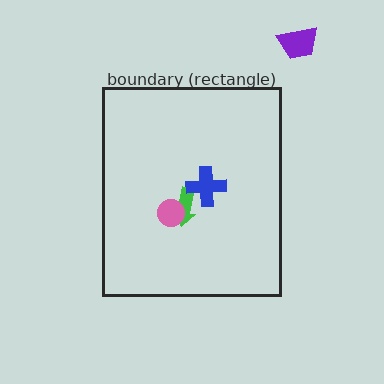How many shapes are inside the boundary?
3 inside, 1 outside.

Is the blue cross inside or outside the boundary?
Inside.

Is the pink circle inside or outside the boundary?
Inside.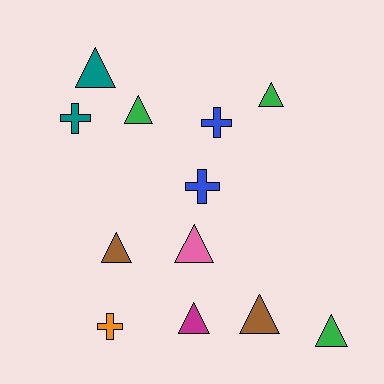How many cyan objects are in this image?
There are no cyan objects.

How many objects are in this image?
There are 12 objects.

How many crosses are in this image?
There are 4 crosses.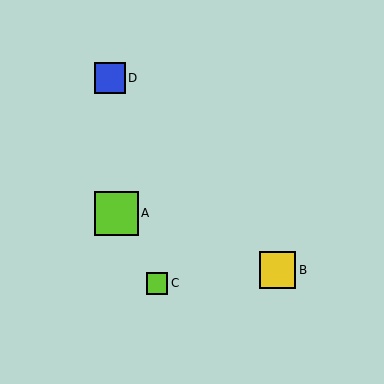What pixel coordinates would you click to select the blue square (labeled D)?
Click at (110, 78) to select the blue square D.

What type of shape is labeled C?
Shape C is a lime square.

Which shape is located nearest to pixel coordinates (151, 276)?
The lime square (labeled C) at (157, 283) is nearest to that location.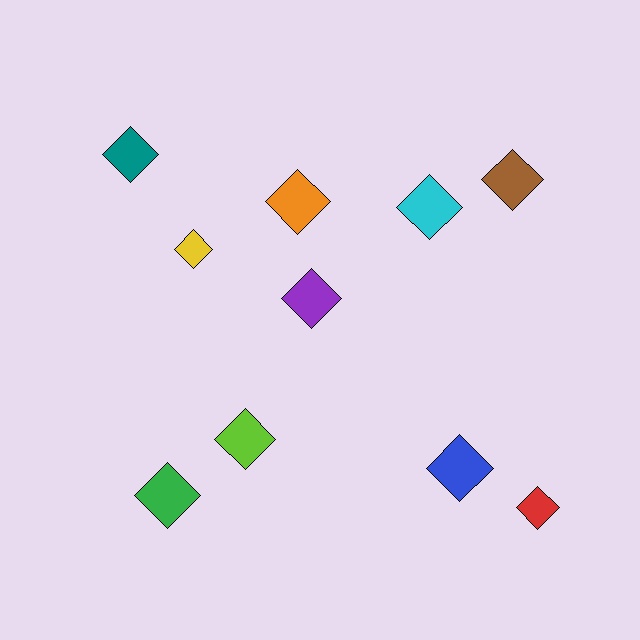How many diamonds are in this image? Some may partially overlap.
There are 10 diamonds.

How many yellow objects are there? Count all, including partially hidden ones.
There is 1 yellow object.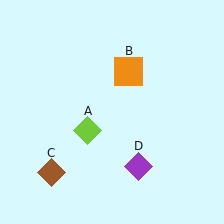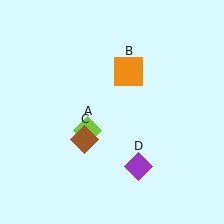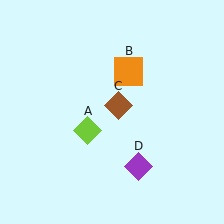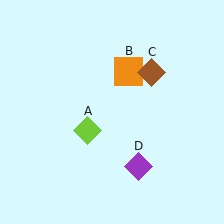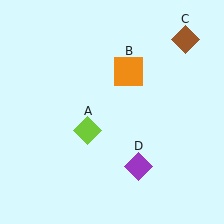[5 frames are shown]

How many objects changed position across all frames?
1 object changed position: brown diamond (object C).